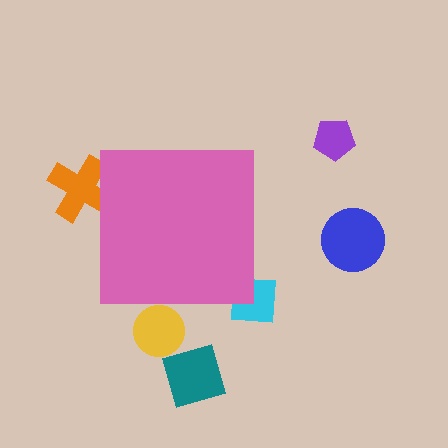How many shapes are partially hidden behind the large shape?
3 shapes are partially hidden.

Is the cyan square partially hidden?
Yes, the cyan square is partially hidden behind the pink square.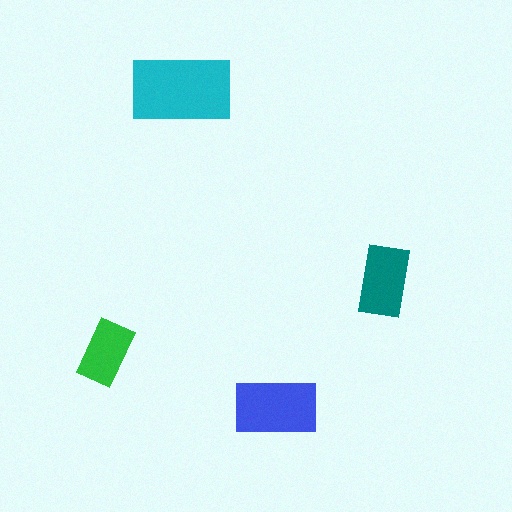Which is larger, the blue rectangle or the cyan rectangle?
The cyan one.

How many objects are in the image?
There are 4 objects in the image.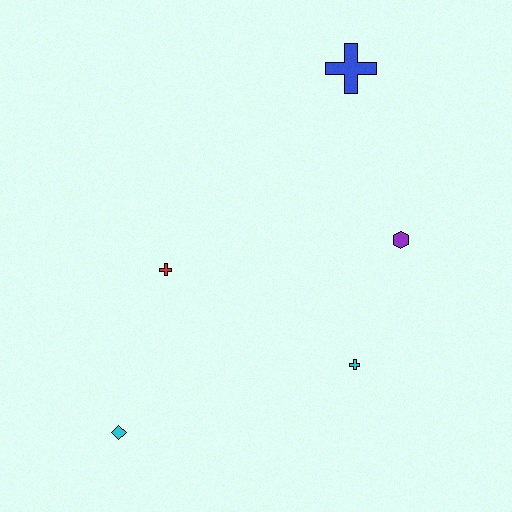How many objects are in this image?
There are 5 objects.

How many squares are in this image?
There are no squares.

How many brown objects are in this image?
There are no brown objects.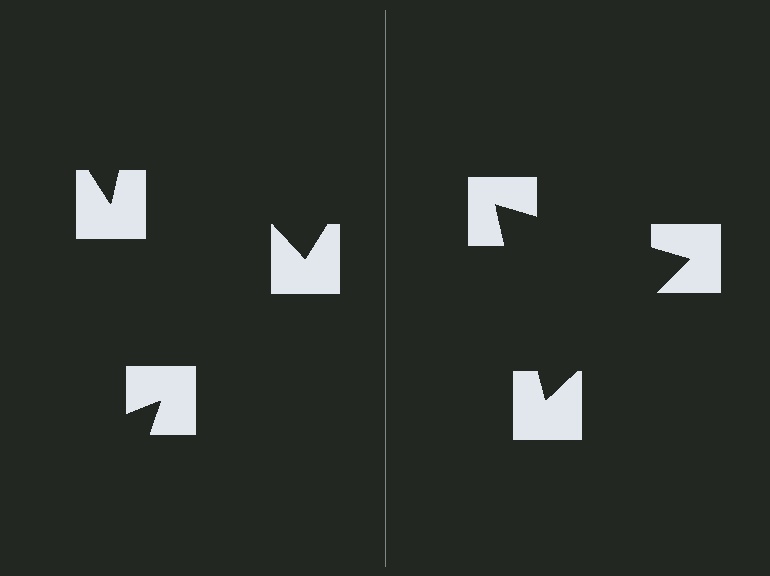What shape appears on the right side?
An illusory triangle.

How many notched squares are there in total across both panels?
6 — 3 on each side.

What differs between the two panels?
The notched squares are positioned identically on both sides; only the wedge orientations differ. On the right they align to a triangle; on the left they are misaligned.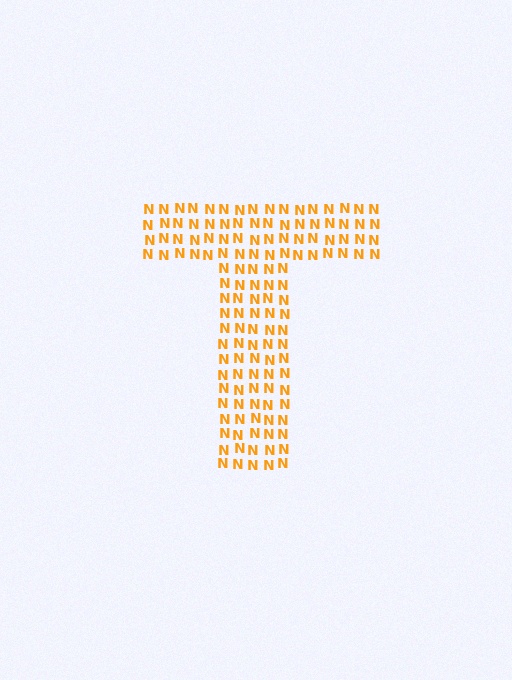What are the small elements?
The small elements are letter N's.